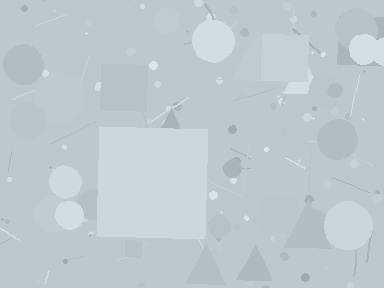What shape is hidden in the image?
A square is hidden in the image.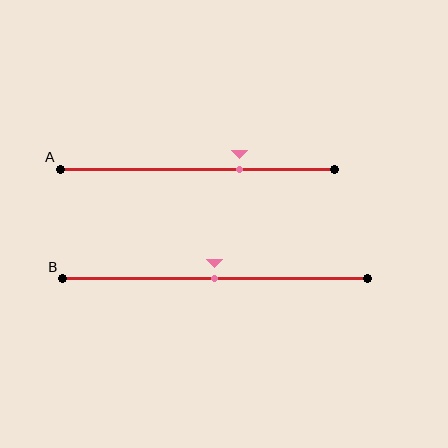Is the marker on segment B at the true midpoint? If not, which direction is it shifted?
Yes, the marker on segment B is at the true midpoint.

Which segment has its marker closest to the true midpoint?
Segment B has its marker closest to the true midpoint.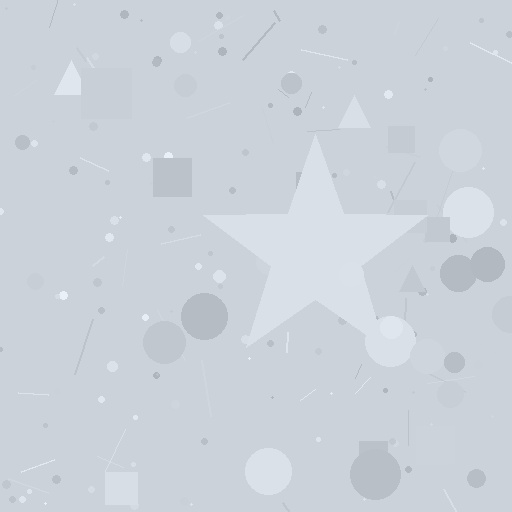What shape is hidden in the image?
A star is hidden in the image.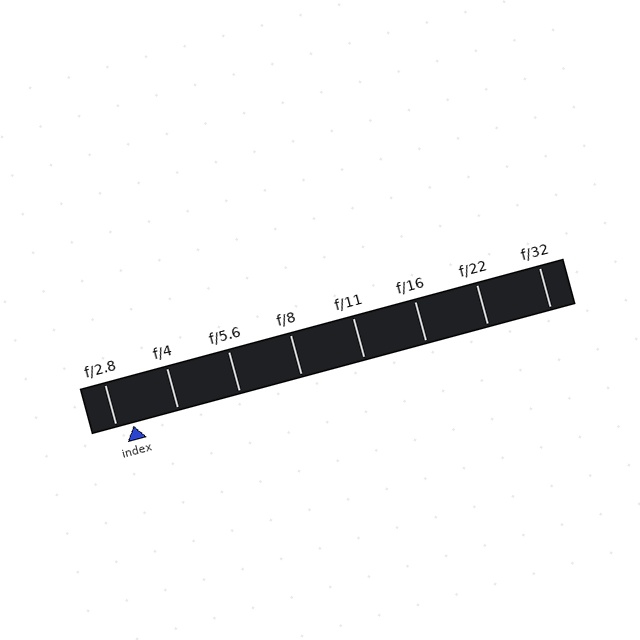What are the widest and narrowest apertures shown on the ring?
The widest aperture shown is f/2.8 and the narrowest is f/32.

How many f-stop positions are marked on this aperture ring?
There are 8 f-stop positions marked.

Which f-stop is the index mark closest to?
The index mark is closest to f/2.8.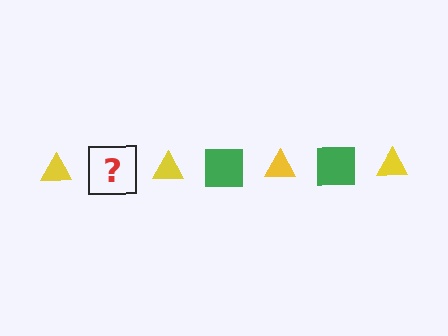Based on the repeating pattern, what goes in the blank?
The blank should be a green square.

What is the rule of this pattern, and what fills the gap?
The rule is that the pattern alternates between yellow triangle and green square. The gap should be filled with a green square.